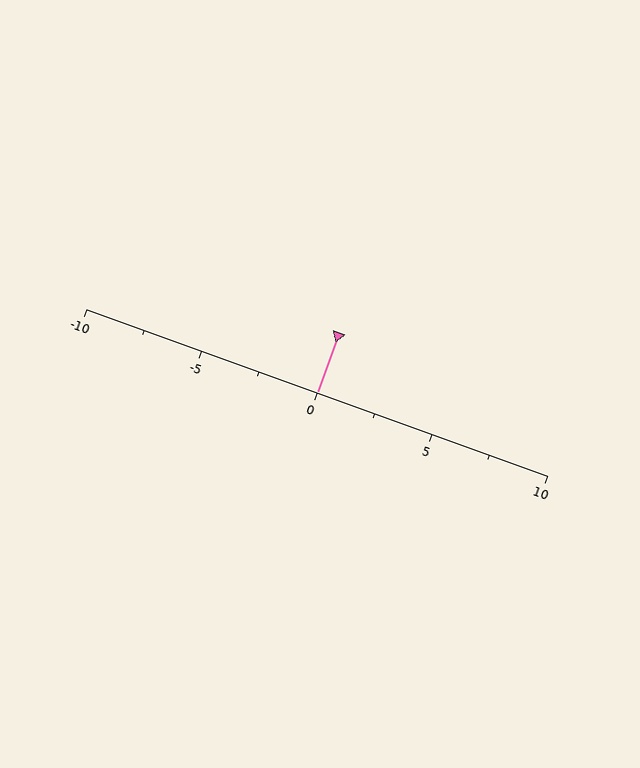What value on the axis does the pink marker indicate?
The marker indicates approximately 0.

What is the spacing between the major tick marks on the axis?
The major ticks are spaced 5 apart.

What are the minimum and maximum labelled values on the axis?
The axis runs from -10 to 10.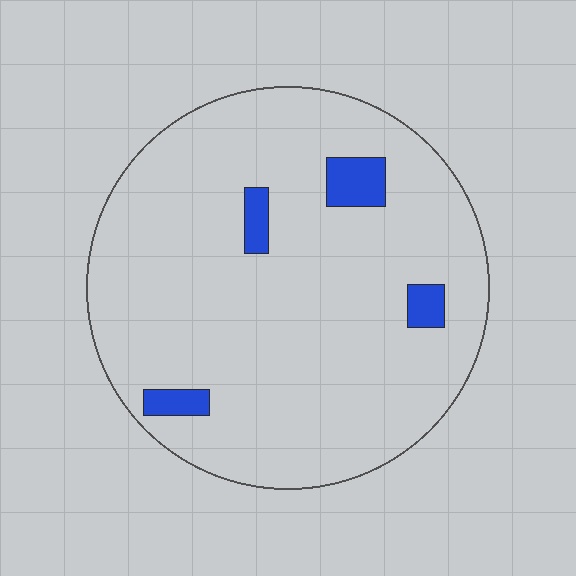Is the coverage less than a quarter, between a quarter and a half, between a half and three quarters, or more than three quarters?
Less than a quarter.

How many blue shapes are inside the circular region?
4.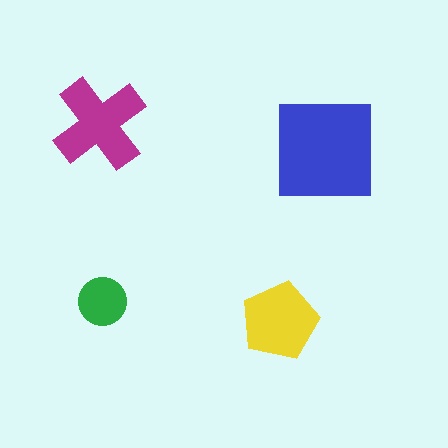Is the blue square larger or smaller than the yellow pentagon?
Larger.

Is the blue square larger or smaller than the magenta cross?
Larger.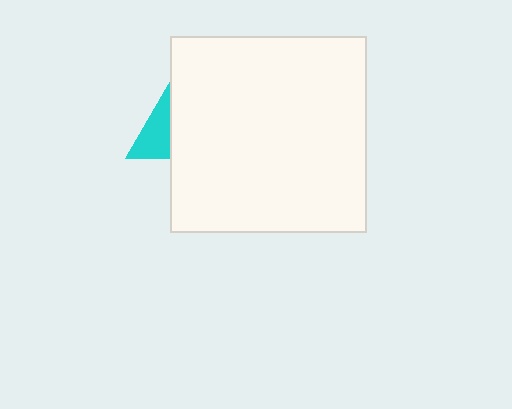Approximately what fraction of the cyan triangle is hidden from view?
Roughly 67% of the cyan triangle is hidden behind the white square.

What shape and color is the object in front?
The object in front is a white square.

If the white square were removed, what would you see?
You would see the complete cyan triangle.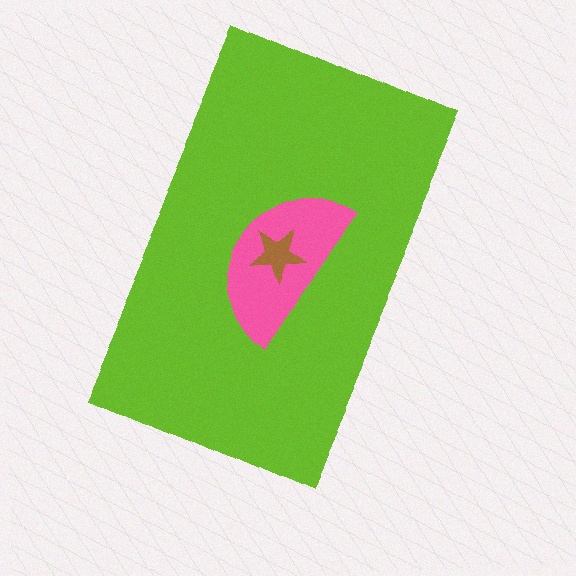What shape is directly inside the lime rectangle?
The pink semicircle.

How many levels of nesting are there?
3.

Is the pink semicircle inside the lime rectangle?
Yes.